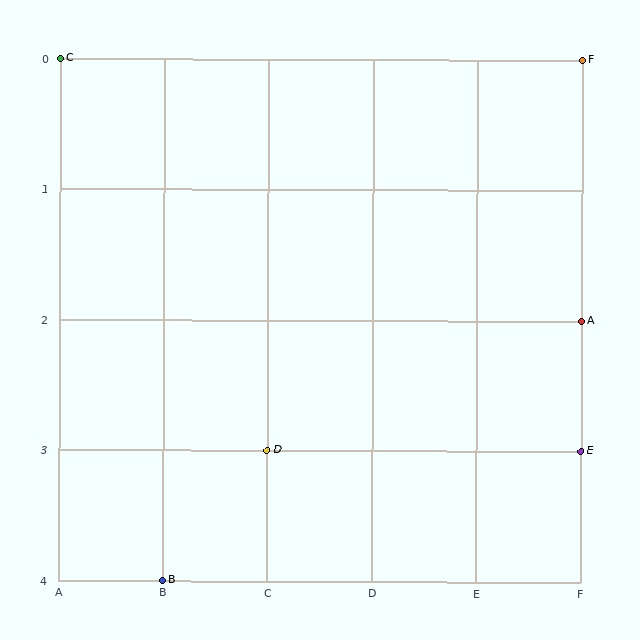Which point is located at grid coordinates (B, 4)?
Point B is at (B, 4).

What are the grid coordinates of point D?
Point D is at grid coordinates (C, 3).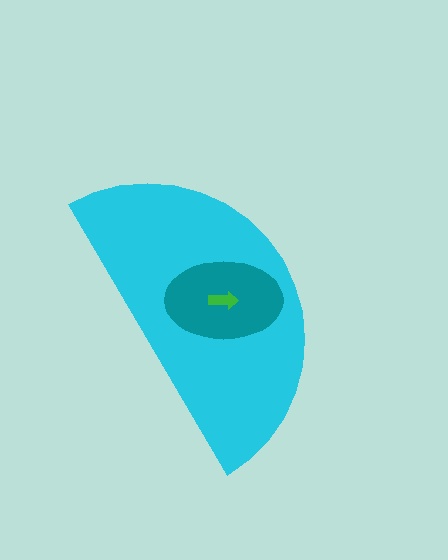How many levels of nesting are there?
3.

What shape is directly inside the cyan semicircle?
The teal ellipse.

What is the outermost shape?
The cyan semicircle.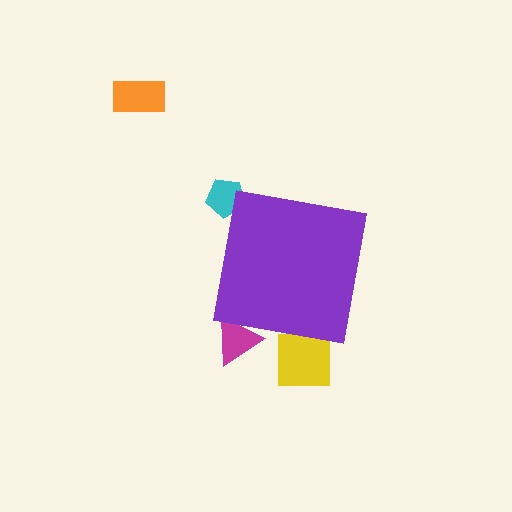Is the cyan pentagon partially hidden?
Yes, the cyan pentagon is partially hidden behind the purple square.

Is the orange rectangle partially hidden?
No, the orange rectangle is fully visible.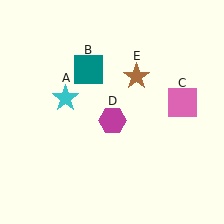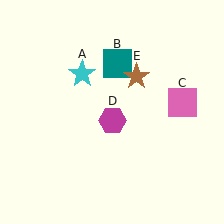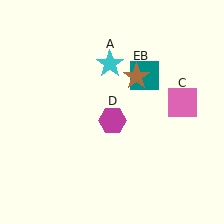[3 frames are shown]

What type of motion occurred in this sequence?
The cyan star (object A), teal square (object B) rotated clockwise around the center of the scene.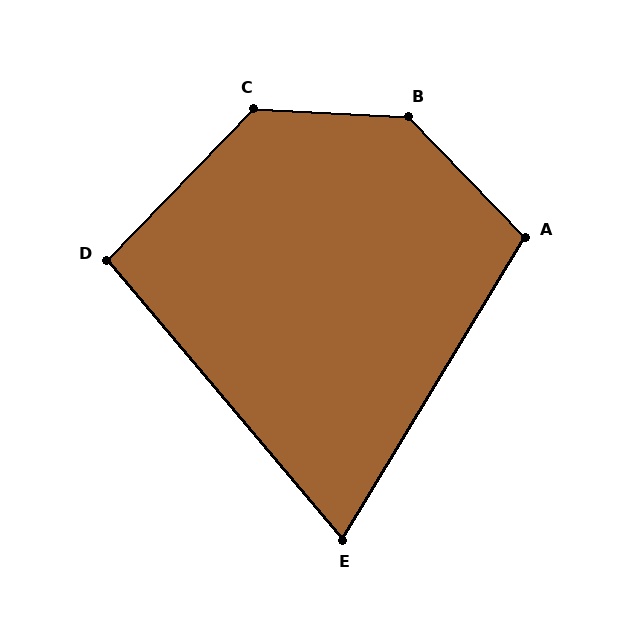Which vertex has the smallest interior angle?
E, at approximately 71 degrees.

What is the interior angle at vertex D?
Approximately 96 degrees (obtuse).